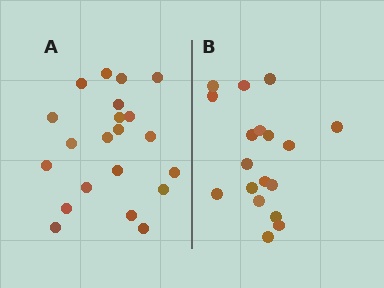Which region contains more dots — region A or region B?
Region A (the left region) has more dots.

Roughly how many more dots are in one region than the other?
Region A has just a few more — roughly 2 or 3 more dots than region B.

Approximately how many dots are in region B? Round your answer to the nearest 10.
About 20 dots. (The exact count is 18, which rounds to 20.)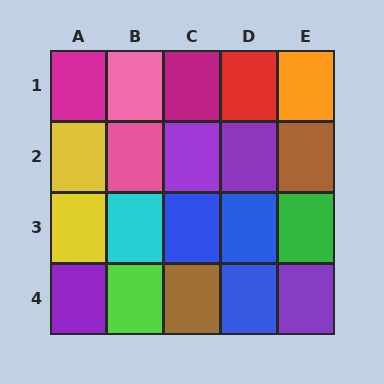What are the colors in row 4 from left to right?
Purple, lime, brown, blue, purple.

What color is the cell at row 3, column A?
Yellow.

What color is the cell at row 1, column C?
Magenta.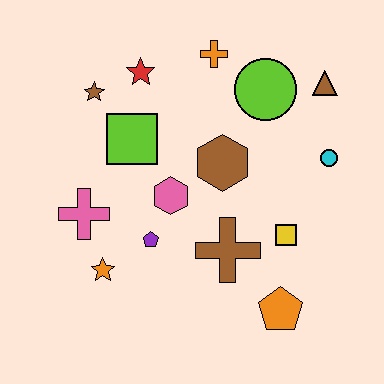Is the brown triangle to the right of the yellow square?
Yes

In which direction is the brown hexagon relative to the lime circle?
The brown hexagon is below the lime circle.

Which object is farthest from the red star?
The orange pentagon is farthest from the red star.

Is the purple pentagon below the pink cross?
Yes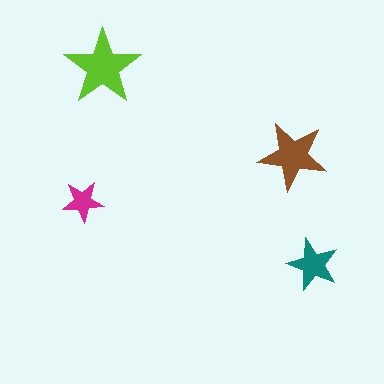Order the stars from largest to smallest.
the lime one, the brown one, the teal one, the magenta one.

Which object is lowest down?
The teal star is bottommost.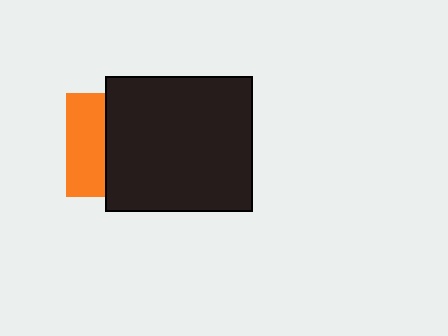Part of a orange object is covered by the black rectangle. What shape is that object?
It is a square.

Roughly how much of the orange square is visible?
A small part of it is visible (roughly 38%).